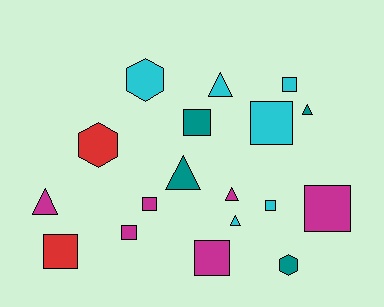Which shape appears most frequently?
Square, with 9 objects.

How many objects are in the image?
There are 18 objects.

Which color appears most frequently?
Cyan, with 6 objects.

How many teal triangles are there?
There are 2 teal triangles.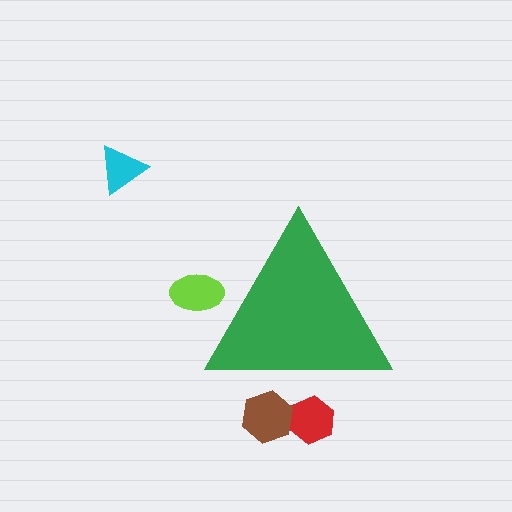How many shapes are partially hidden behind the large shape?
3 shapes are partially hidden.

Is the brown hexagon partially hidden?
Yes, the brown hexagon is partially hidden behind the green triangle.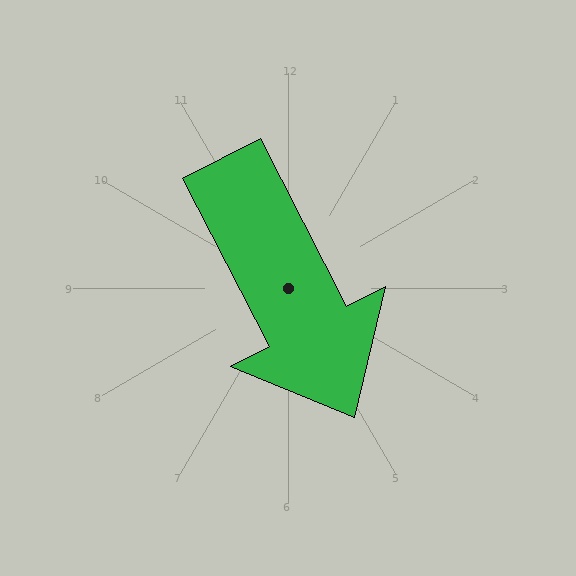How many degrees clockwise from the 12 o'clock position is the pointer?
Approximately 153 degrees.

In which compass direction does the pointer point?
Southeast.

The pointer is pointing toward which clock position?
Roughly 5 o'clock.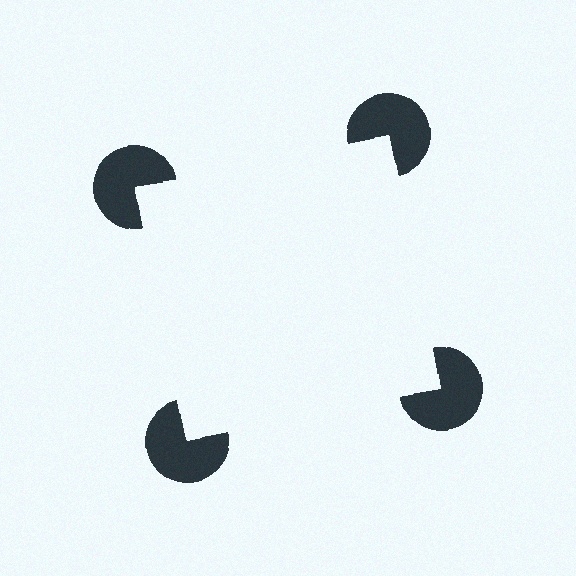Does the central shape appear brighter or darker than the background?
It typically appears slightly brighter than the background, even though no actual brightness change is drawn.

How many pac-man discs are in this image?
There are 4 — one at each vertex of the illusory square.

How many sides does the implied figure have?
4 sides.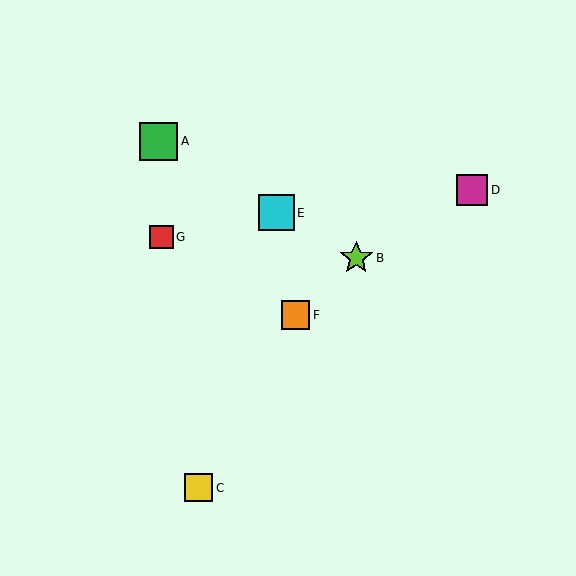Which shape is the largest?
The green square (labeled A) is the largest.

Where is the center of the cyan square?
The center of the cyan square is at (276, 213).